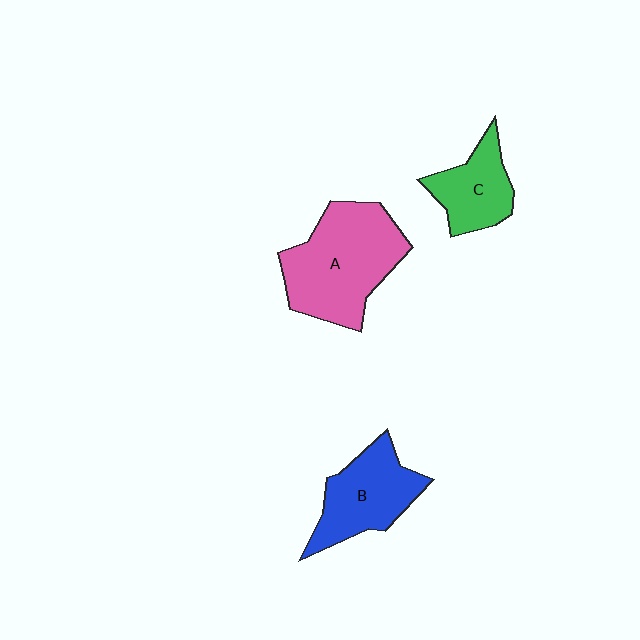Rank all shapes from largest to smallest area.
From largest to smallest: A (pink), B (blue), C (green).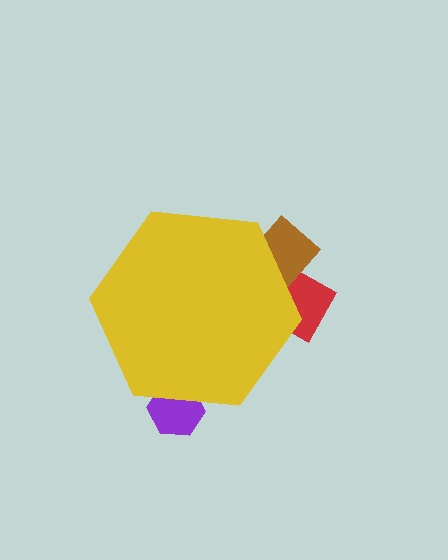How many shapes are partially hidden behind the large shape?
3 shapes are partially hidden.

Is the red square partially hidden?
Yes, the red square is partially hidden behind the yellow hexagon.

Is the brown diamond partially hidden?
Yes, the brown diamond is partially hidden behind the yellow hexagon.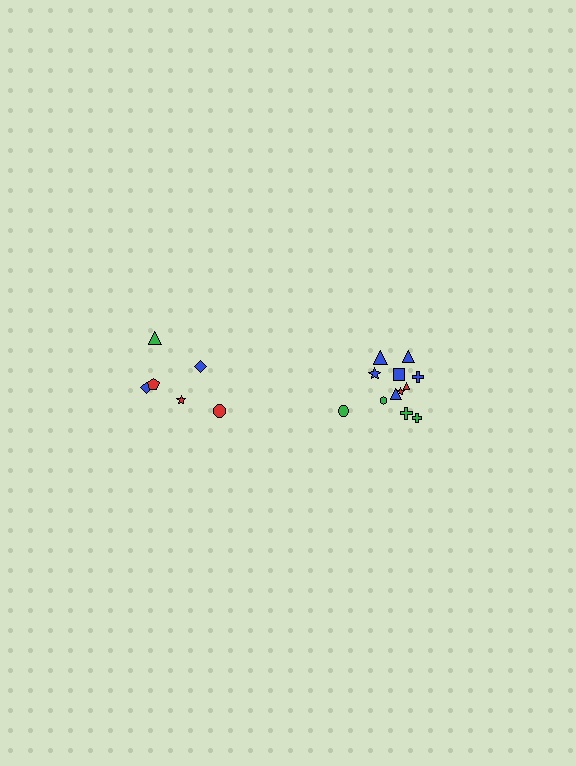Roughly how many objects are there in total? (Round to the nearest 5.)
Roughly 20 objects in total.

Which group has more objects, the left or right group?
The right group.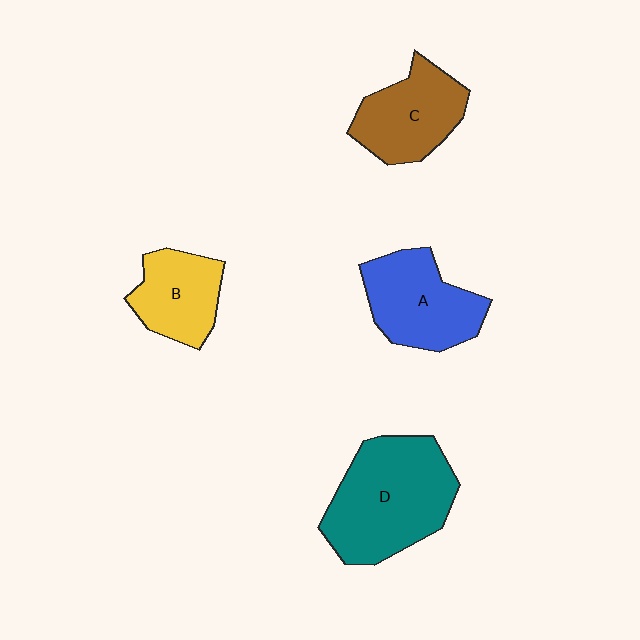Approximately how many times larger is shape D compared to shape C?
Approximately 1.6 times.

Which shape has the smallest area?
Shape B (yellow).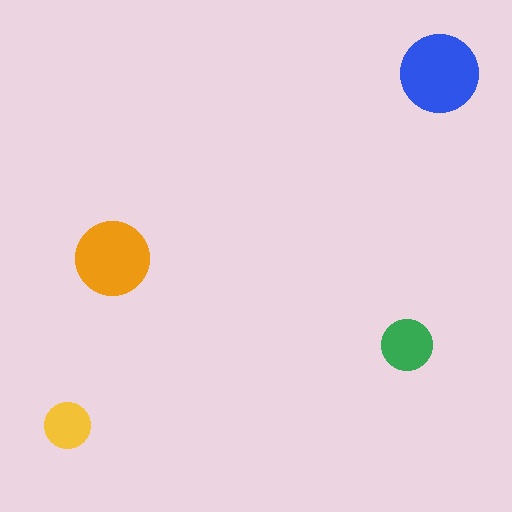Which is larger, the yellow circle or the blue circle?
The blue one.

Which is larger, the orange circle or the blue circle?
The blue one.